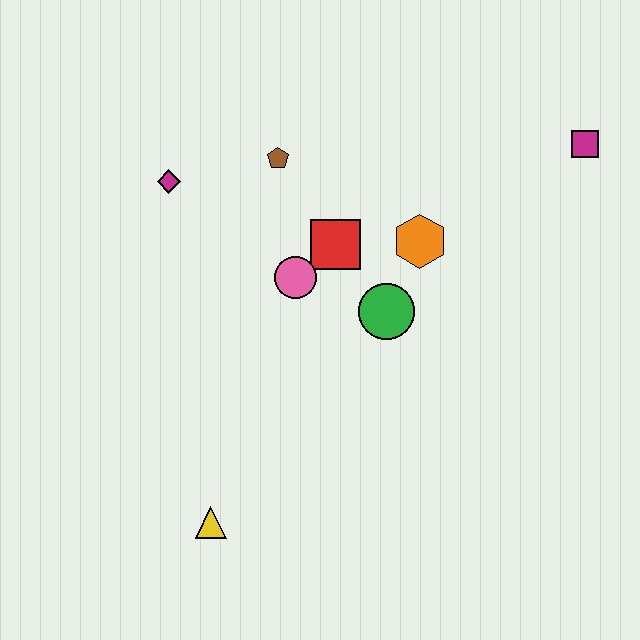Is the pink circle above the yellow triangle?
Yes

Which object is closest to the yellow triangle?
The pink circle is closest to the yellow triangle.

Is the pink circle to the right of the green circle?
No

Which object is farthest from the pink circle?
The magenta square is farthest from the pink circle.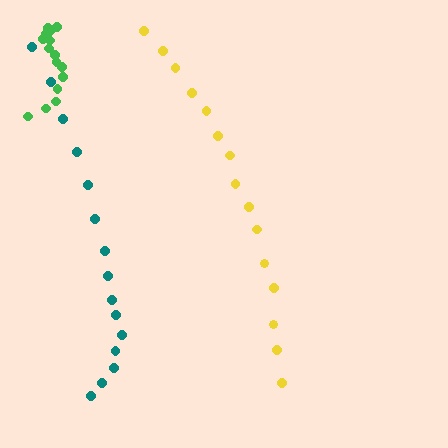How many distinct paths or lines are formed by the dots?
There are 3 distinct paths.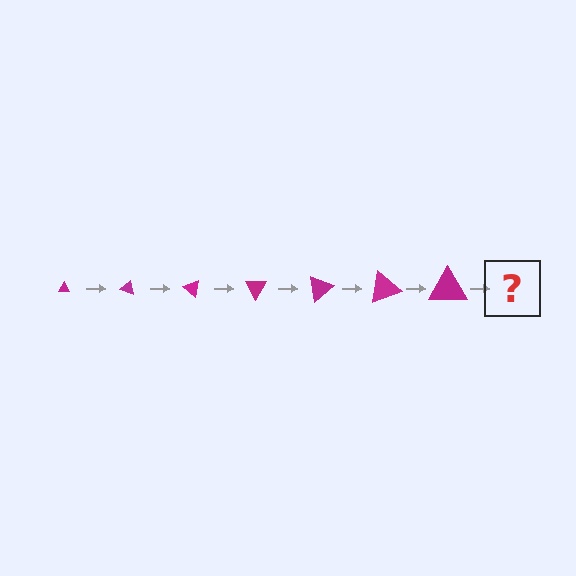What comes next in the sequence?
The next element should be a triangle, larger than the previous one and rotated 140 degrees from the start.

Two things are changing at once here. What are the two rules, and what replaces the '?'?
The two rules are that the triangle grows larger each step and it rotates 20 degrees each step. The '?' should be a triangle, larger than the previous one and rotated 140 degrees from the start.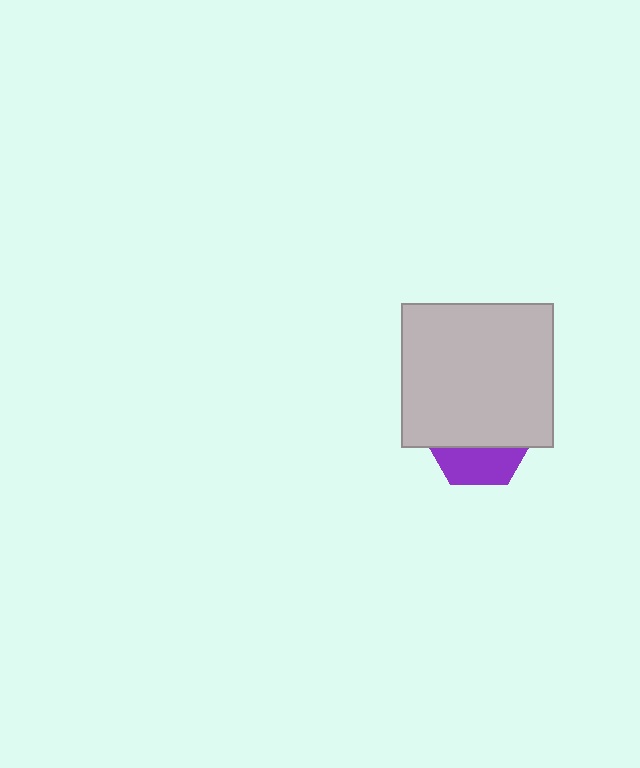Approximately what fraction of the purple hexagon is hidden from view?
Roughly 65% of the purple hexagon is hidden behind the light gray rectangle.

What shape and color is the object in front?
The object in front is a light gray rectangle.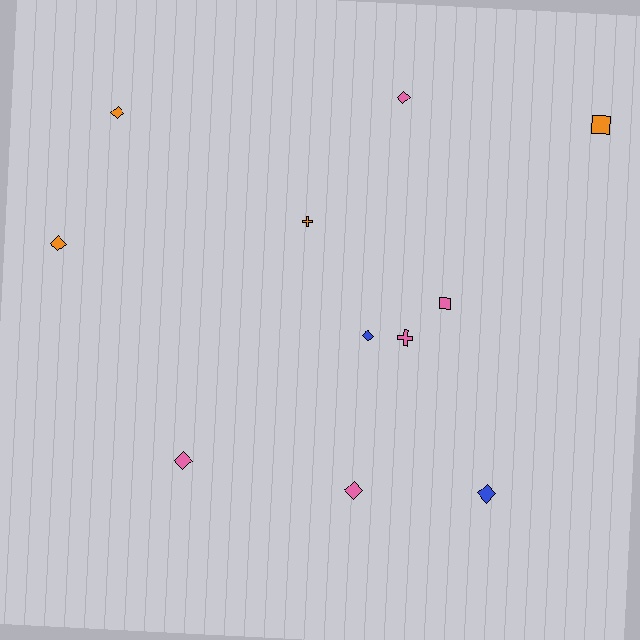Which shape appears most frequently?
Diamond, with 7 objects.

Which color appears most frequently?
Pink, with 5 objects.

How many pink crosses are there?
There is 1 pink cross.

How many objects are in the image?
There are 11 objects.